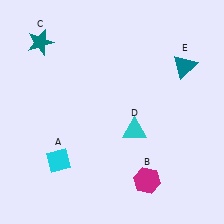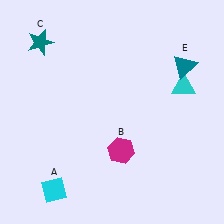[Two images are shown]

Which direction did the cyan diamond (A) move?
The cyan diamond (A) moved down.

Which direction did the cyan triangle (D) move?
The cyan triangle (D) moved right.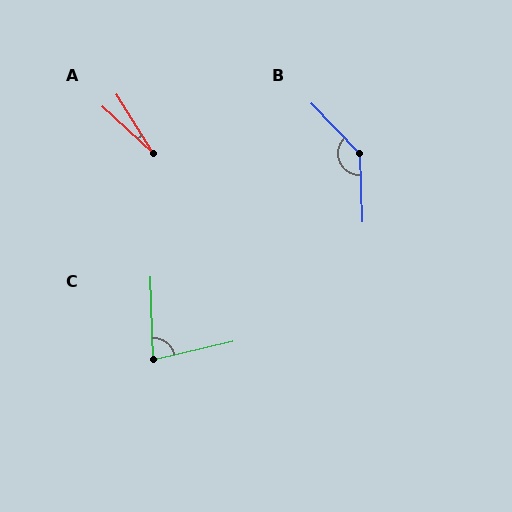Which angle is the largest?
B, at approximately 138 degrees.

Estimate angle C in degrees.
Approximately 79 degrees.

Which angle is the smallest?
A, at approximately 16 degrees.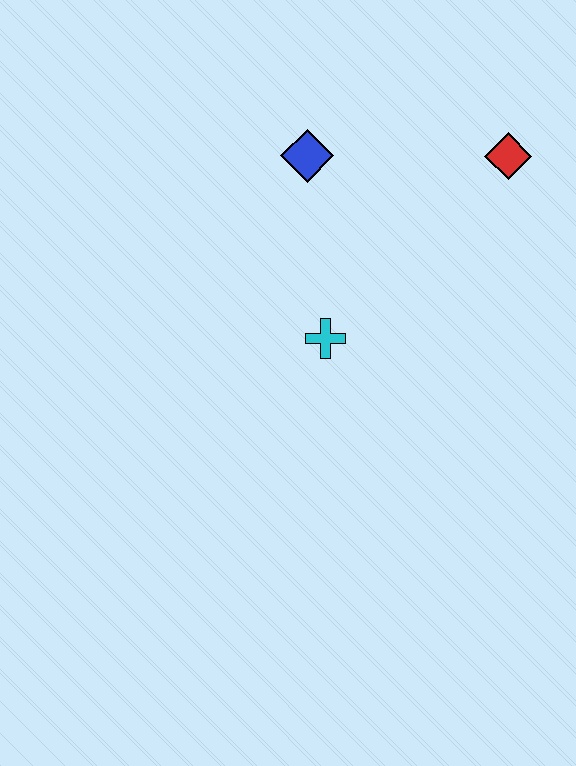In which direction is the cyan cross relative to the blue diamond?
The cyan cross is below the blue diamond.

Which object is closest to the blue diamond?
The cyan cross is closest to the blue diamond.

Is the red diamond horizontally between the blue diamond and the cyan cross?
No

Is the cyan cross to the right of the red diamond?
No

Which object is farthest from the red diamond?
The cyan cross is farthest from the red diamond.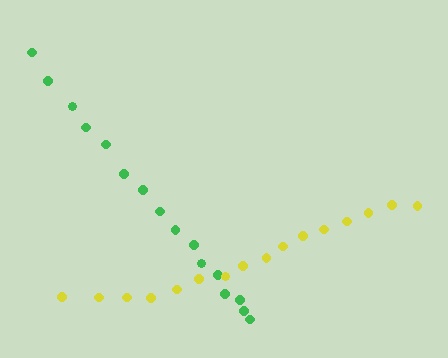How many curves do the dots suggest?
There are 2 distinct paths.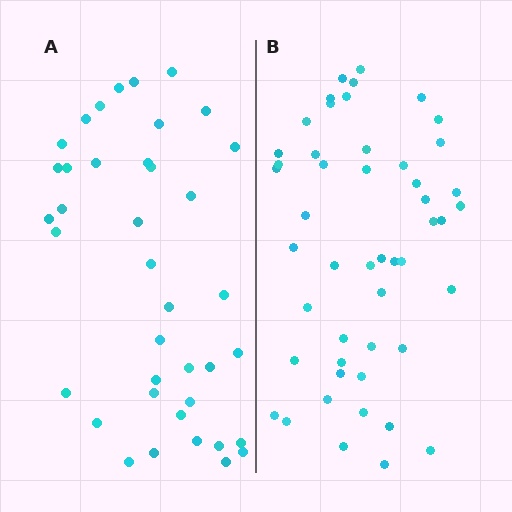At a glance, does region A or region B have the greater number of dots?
Region B (the right region) has more dots.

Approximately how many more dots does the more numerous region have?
Region B has roughly 10 or so more dots than region A.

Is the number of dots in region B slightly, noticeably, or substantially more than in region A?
Region B has noticeably more, but not dramatically so. The ratio is roughly 1.3 to 1.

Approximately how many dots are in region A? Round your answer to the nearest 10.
About 40 dots. (The exact count is 39, which rounds to 40.)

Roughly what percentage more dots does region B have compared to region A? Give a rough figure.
About 25% more.